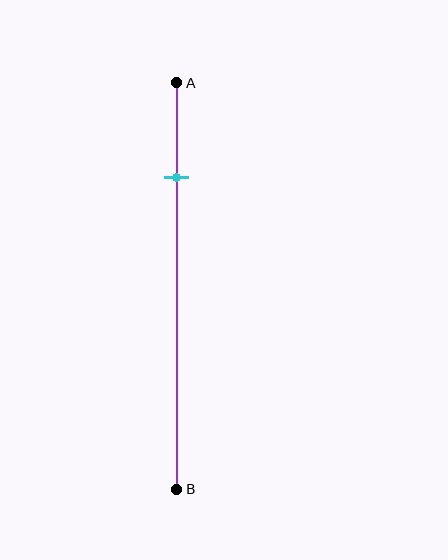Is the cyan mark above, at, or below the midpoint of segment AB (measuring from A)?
The cyan mark is above the midpoint of segment AB.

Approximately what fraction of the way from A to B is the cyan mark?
The cyan mark is approximately 25% of the way from A to B.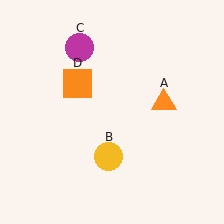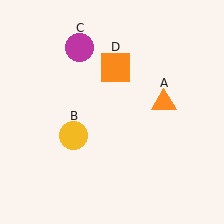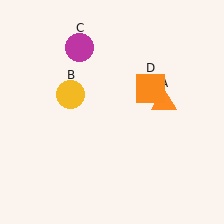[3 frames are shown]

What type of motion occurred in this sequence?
The yellow circle (object B), orange square (object D) rotated clockwise around the center of the scene.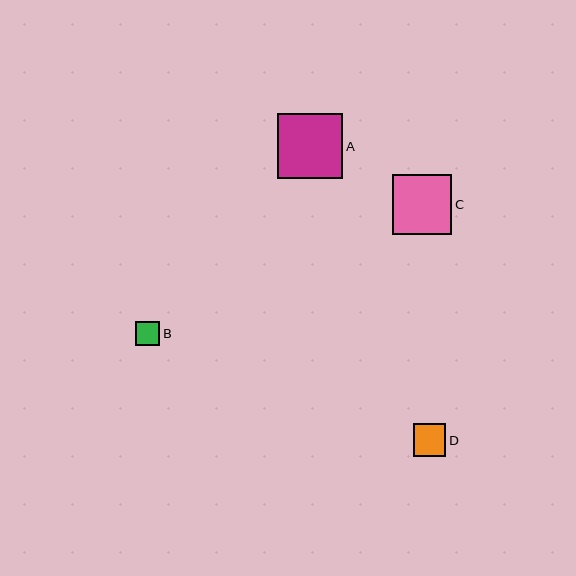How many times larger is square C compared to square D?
Square C is approximately 1.8 times the size of square D.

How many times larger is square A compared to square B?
Square A is approximately 2.8 times the size of square B.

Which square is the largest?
Square A is the largest with a size of approximately 66 pixels.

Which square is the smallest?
Square B is the smallest with a size of approximately 24 pixels.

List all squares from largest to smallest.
From largest to smallest: A, C, D, B.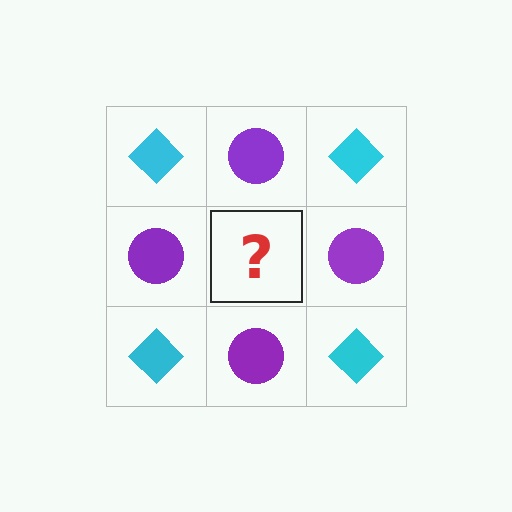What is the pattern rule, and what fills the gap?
The rule is that it alternates cyan diamond and purple circle in a checkerboard pattern. The gap should be filled with a cyan diamond.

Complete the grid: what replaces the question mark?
The question mark should be replaced with a cyan diamond.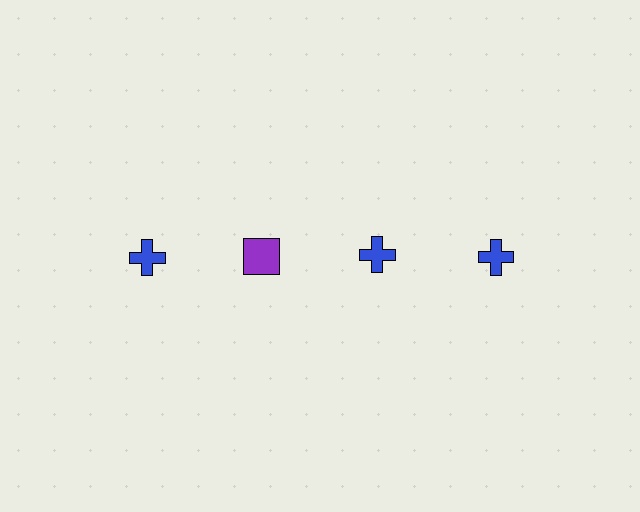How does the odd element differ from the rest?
It differs in both color (purple instead of blue) and shape (square instead of cross).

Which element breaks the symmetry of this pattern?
The purple square in the top row, second from left column breaks the symmetry. All other shapes are blue crosses.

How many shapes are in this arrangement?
There are 4 shapes arranged in a grid pattern.